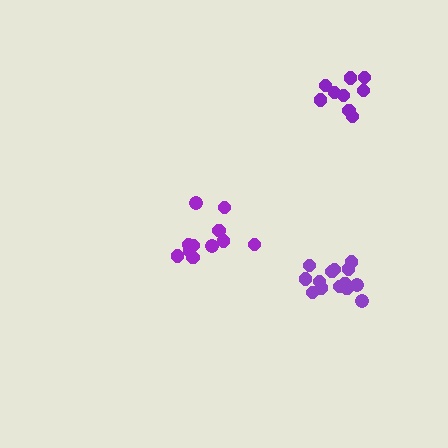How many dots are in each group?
Group 1: 11 dots, Group 2: 9 dots, Group 3: 14 dots (34 total).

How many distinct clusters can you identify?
There are 3 distinct clusters.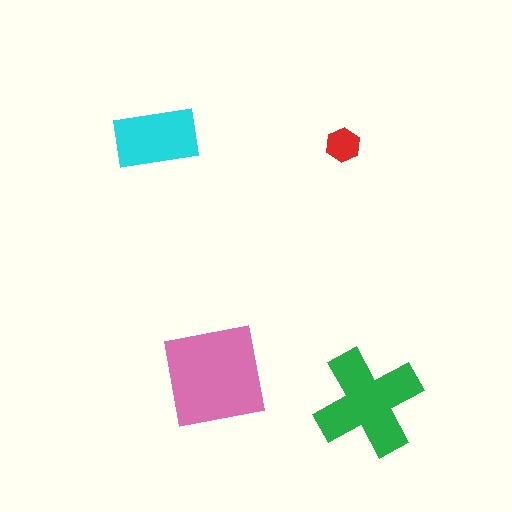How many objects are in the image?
There are 4 objects in the image.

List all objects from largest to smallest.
The pink square, the green cross, the cyan rectangle, the red hexagon.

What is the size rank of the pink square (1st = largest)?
1st.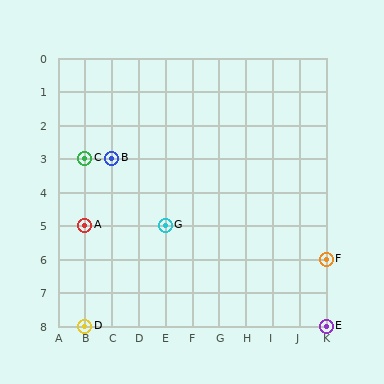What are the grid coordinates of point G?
Point G is at grid coordinates (E, 5).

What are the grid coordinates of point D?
Point D is at grid coordinates (B, 8).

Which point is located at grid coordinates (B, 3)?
Point C is at (B, 3).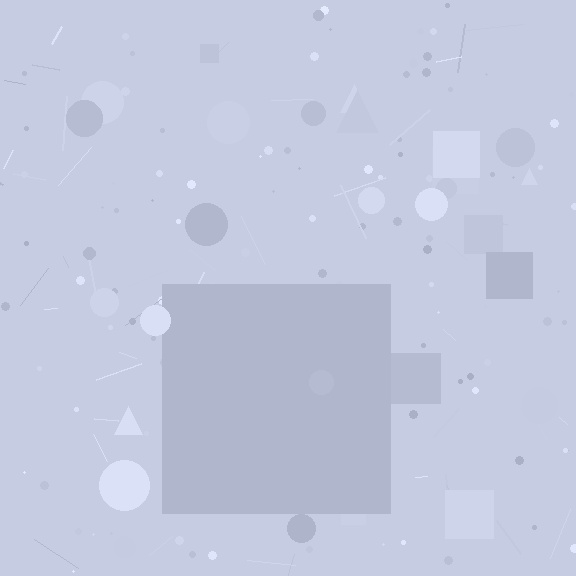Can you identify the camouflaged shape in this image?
The camouflaged shape is a square.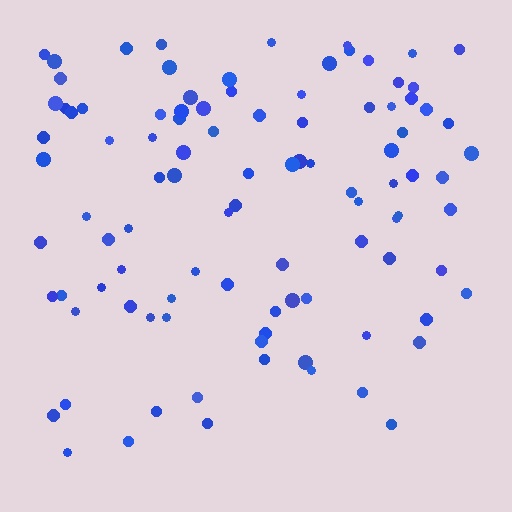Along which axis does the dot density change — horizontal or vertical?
Vertical.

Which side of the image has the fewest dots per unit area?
The bottom.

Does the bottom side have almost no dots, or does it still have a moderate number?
Still a moderate number, just noticeably fewer than the top.